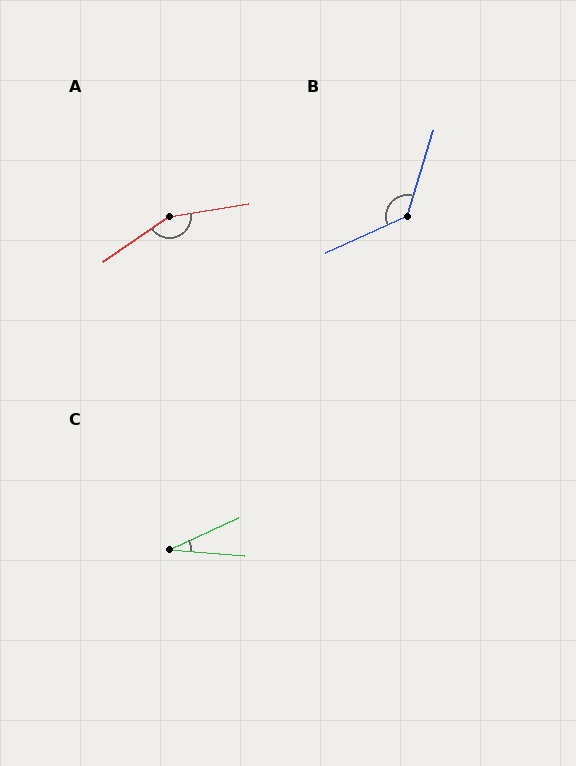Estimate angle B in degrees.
Approximately 131 degrees.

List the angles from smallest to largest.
C (29°), B (131°), A (154°).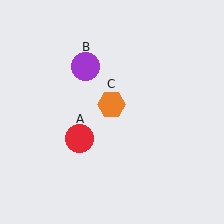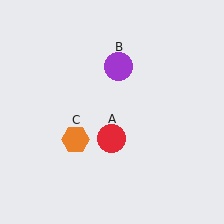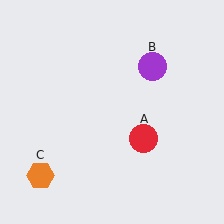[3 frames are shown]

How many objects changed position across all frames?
3 objects changed position: red circle (object A), purple circle (object B), orange hexagon (object C).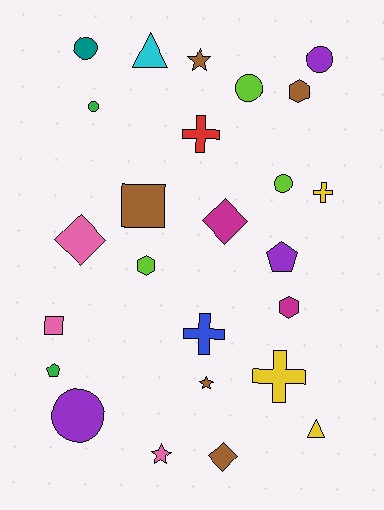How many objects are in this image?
There are 25 objects.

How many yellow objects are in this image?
There are 3 yellow objects.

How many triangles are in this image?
There are 2 triangles.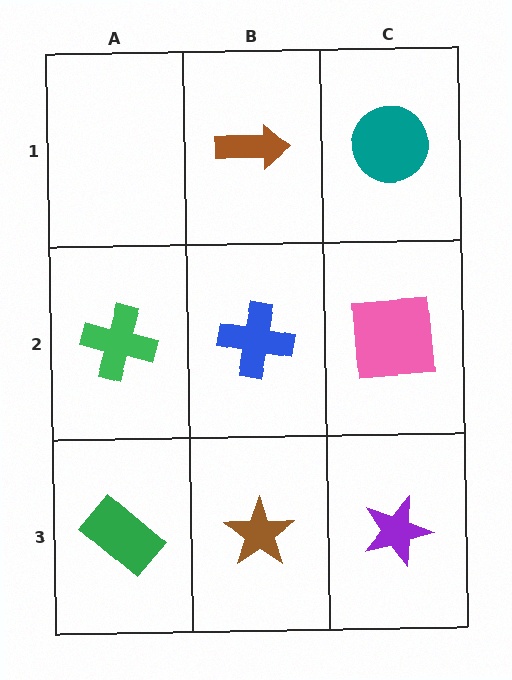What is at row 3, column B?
A brown star.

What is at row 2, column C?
A pink square.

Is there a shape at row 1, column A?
No, that cell is empty.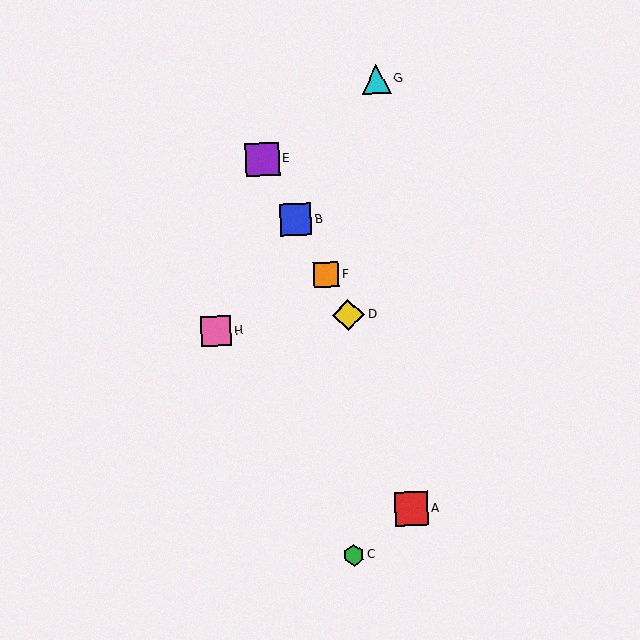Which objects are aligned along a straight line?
Objects B, D, E, F are aligned along a straight line.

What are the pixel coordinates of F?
Object F is at (326, 274).